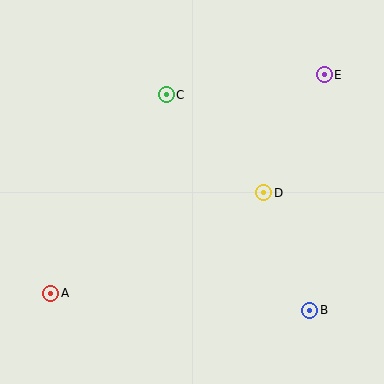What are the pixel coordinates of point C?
Point C is at (166, 95).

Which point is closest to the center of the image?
Point D at (264, 193) is closest to the center.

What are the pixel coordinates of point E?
Point E is at (324, 75).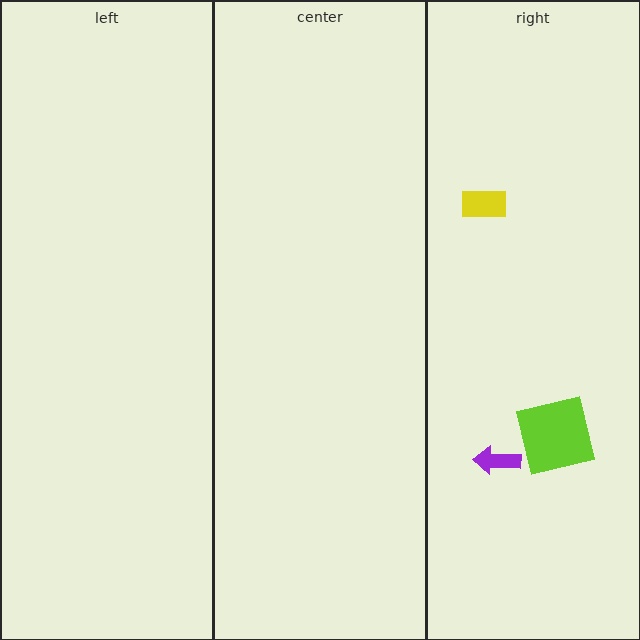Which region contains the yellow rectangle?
The right region.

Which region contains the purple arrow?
The right region.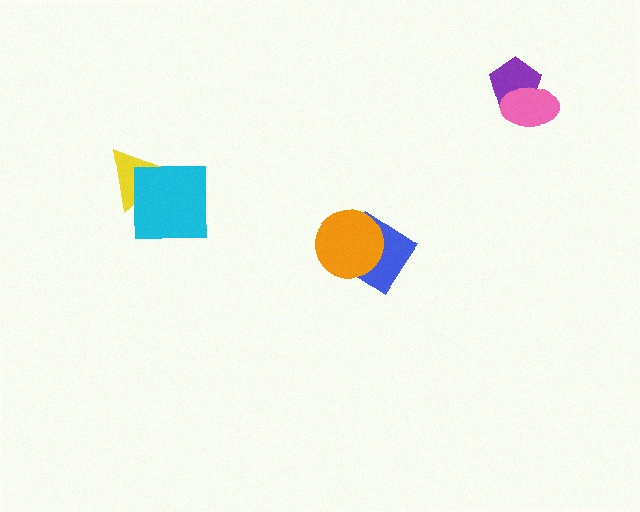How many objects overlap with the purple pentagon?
1 object overlaps with the purple pentagon.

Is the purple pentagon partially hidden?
Yes, it is partially covered by another shape.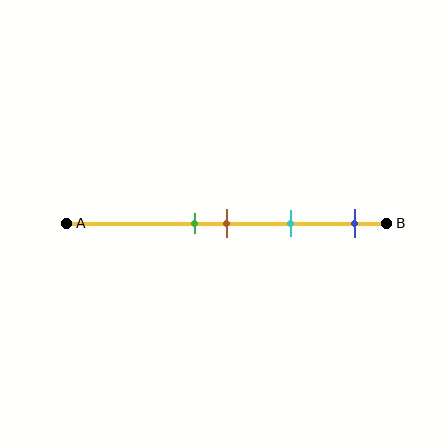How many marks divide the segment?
There are 4 marks dividing the segment.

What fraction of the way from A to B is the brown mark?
The brown mark is approximately 50% (0.5) of the way from A to B.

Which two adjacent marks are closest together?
The green and brown marks are the closest adjacent pair.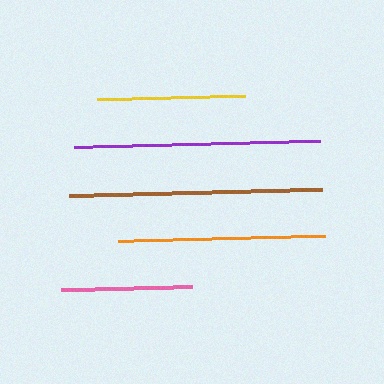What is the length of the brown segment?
The brown segment is approximately 254 pixels long.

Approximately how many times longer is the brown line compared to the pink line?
The brown line is approximately 1.9 times the length of the pink line.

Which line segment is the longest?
The brown line is the longest at approximately 254 pixels.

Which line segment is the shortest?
The pink line is the shortest at approximately 130 pixels.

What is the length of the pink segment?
The pink segment is approximately 130 pixels long.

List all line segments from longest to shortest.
From longest to shortest: brown, purple, orange, yellow, pink.